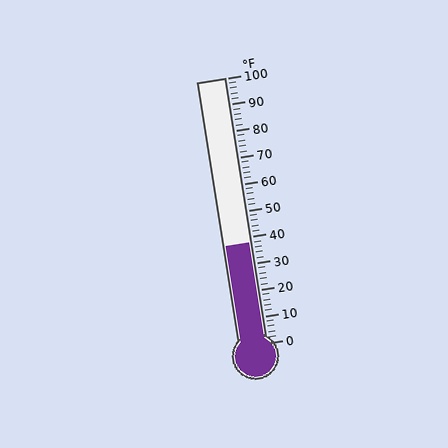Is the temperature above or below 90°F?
The temperature is below 90°F.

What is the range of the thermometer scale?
The thermometer scale ranges from 0°F to 100°F.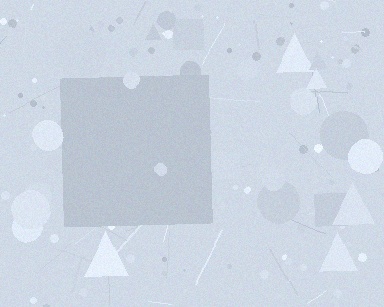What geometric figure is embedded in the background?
A square is embedded in the background.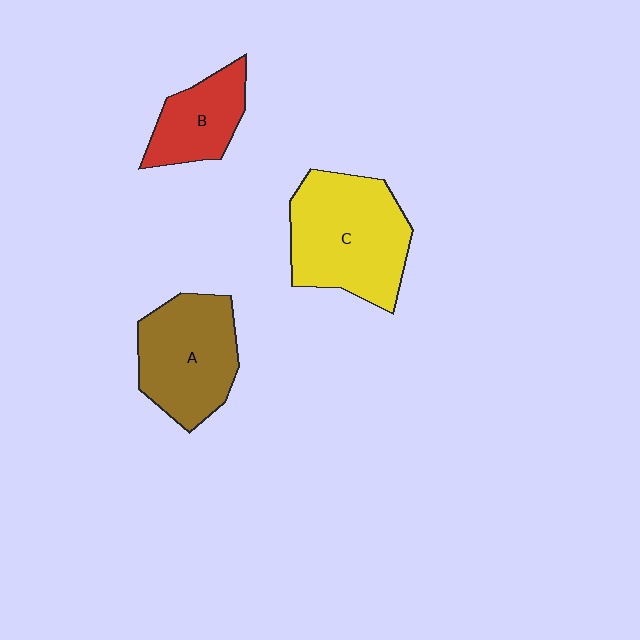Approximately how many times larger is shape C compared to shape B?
Approximately 1.9 times.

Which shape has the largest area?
Shape C (yellow).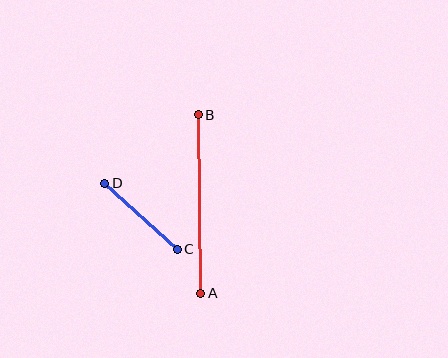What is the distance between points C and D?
The distance is approximately 98 pixels.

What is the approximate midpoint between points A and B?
The midpoint is at approximately (200, 204) pixels.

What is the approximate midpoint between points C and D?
The midpoint is at approximately (141, 216) pixels.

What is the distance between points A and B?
The distance is approximately 178 pixels.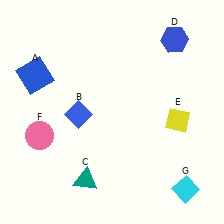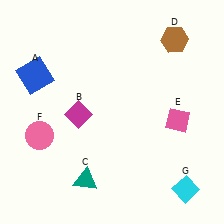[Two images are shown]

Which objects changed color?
B changed from blue to magenta. D changed from blue to brown. E changed from yellow to pink.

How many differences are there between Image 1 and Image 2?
There are 3 differences between the two images.